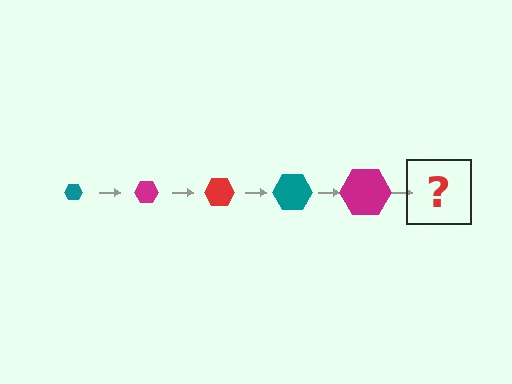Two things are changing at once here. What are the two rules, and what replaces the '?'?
The two rules are that the hexagon grows larger each step and the color cycles through teal, magenta, and red. The '?' should be a red hexagon, larger than the previous one.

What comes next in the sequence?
The next element should be a red hexagon, larger than the previous one.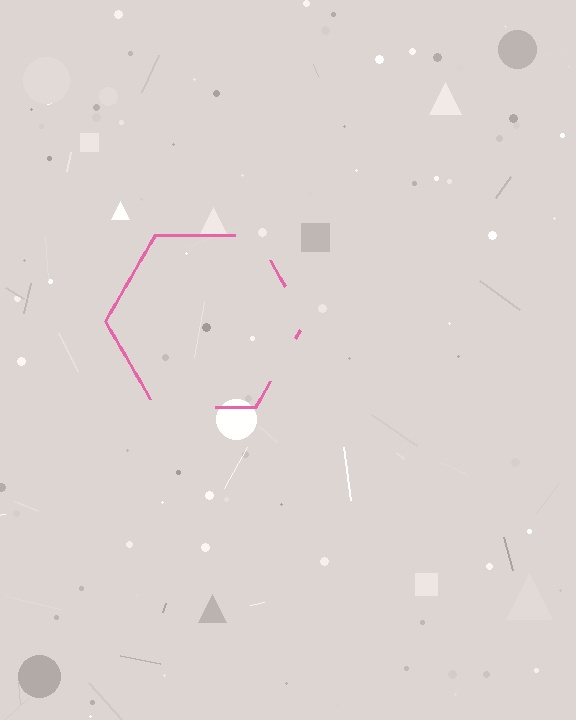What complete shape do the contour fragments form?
The contour fragments form a hexagon.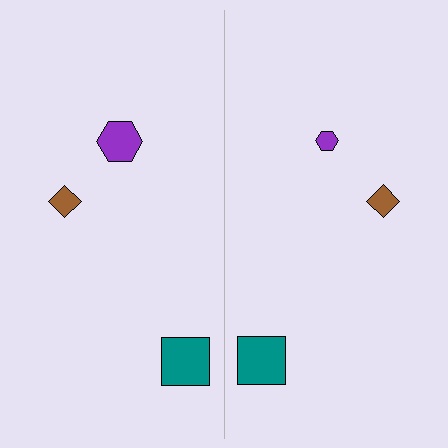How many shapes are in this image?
There are 6 shapes in this image.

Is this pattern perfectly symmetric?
No, the pattern is not perfectly symmetric. The purple hexagon on the right side has a different size than its mirror counterpart.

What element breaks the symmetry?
The purple hexagon on the right side has a different size than its mirror counterpart.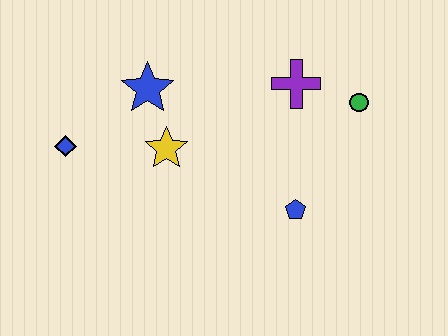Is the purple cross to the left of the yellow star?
No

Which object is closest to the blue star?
The yellow star is closest to the blue star.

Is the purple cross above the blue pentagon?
Yes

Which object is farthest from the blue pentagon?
The blue diamond is farthest from the blue pentagon.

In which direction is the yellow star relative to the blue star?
The yellow star is below the blue star.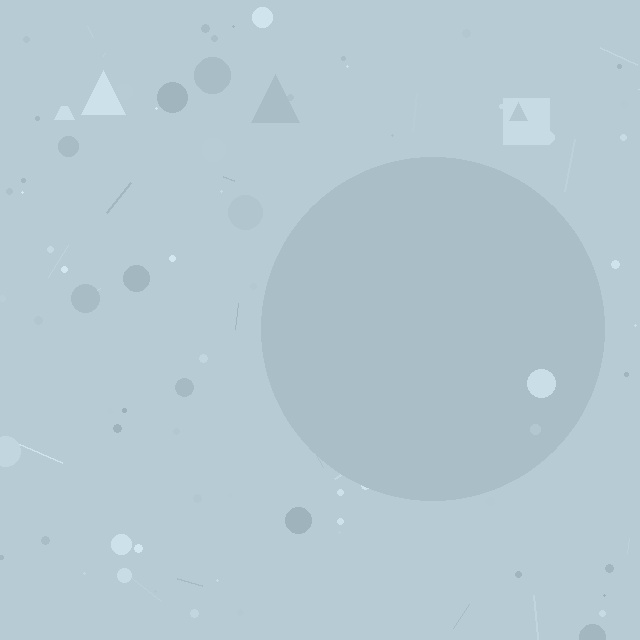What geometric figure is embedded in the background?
A circle is embedded in the background.